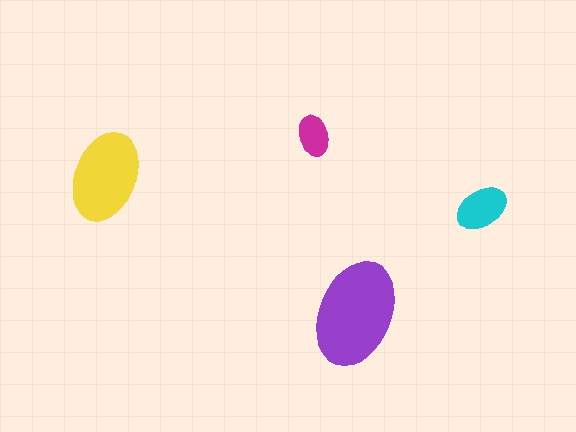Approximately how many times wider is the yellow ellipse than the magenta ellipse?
About 2 times wider.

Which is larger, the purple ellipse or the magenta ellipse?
The purple one.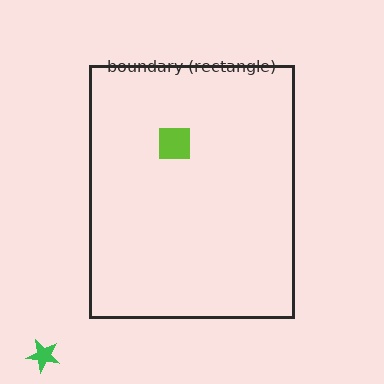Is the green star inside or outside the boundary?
Outside.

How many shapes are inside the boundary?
1 inside, 1 outside.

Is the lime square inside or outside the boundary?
Inside.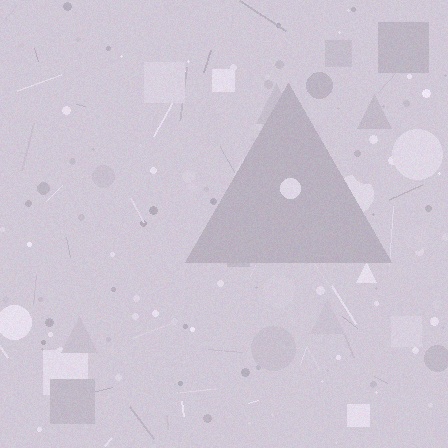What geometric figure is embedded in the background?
A triangle is embedded in the background.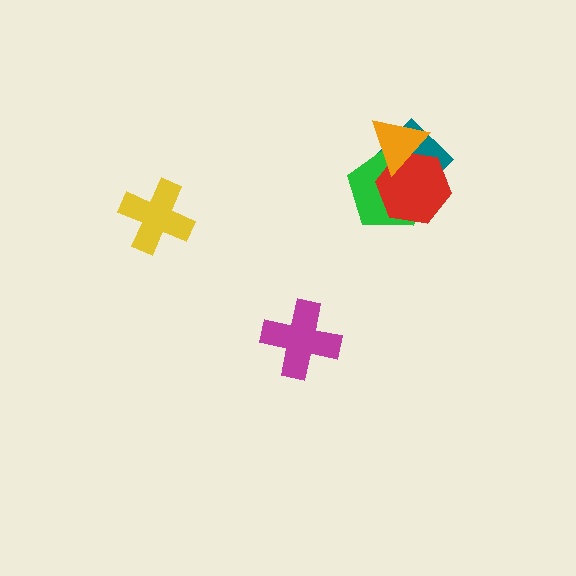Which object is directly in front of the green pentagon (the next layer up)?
The red hexagon is directly in front of the green pentagon.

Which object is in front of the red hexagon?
The orange triangle is in front of the red hexagon.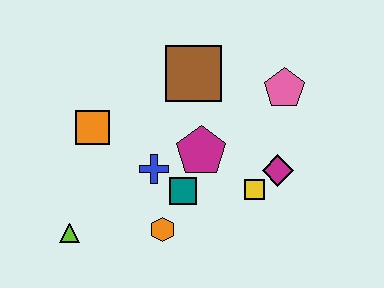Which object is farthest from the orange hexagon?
The pink pentagon is farthest from the orange hexagon.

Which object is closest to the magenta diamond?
The yellow square is closest to the magenta diamond.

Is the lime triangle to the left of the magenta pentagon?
Yes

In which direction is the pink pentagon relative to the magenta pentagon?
The pink pentagon is to the right of the magenta pentagon.